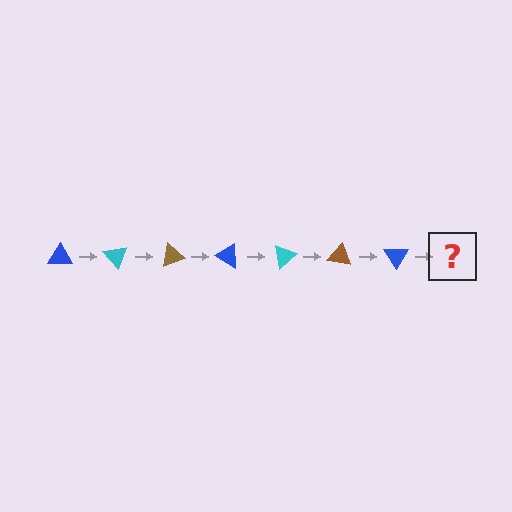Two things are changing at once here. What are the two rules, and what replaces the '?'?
The two rules are that it rotates 50 degrees each step and the color cycles through blue, cyan, and brown. The '?' should be a cyan triangle, rotated 350 degrees from the start.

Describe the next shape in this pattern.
It should be a cyan triangle, rotated 350 degrees from the start.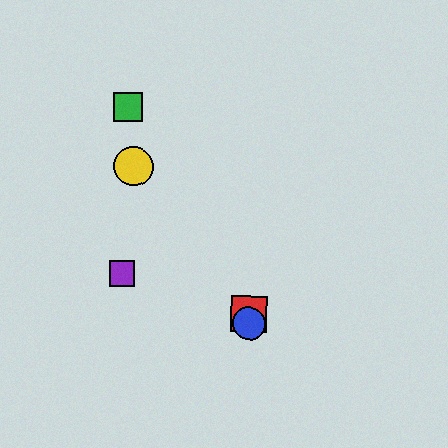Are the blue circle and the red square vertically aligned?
Yes, both are at x≈249.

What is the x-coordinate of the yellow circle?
The yellow circle is at x≈133.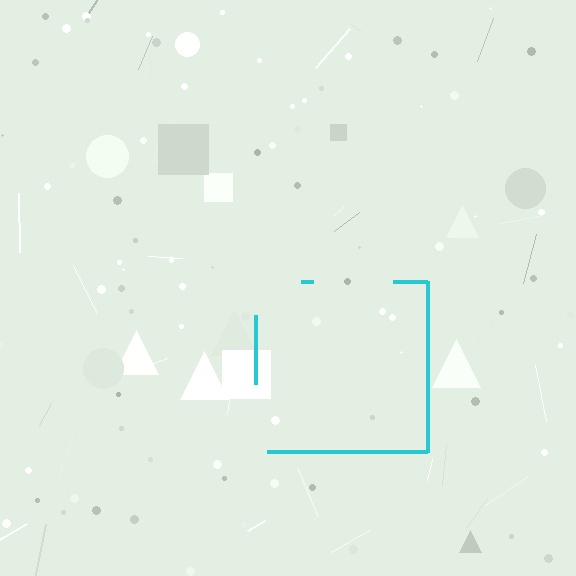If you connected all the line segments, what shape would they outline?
They would outline a square.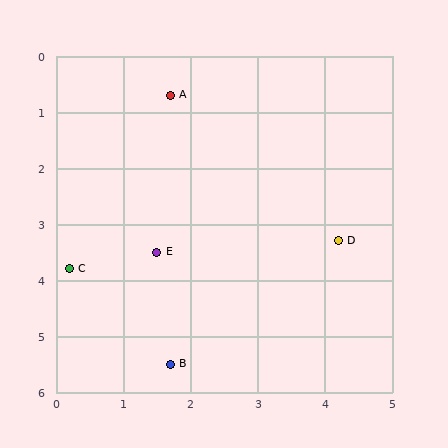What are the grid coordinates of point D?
Point D is at approximately (4.2, 3.3).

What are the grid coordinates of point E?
Point E is at approximately (1.5, 3.5).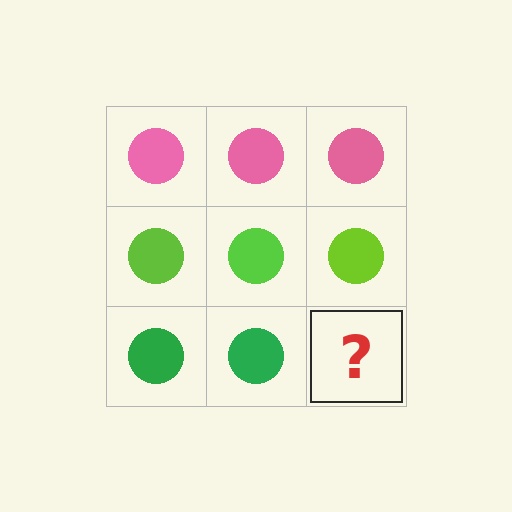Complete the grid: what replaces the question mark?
The question mark should be replaced with a green circle.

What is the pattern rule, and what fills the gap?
The rule is that each row has a consistent color. The gap should be filled with a green circle.